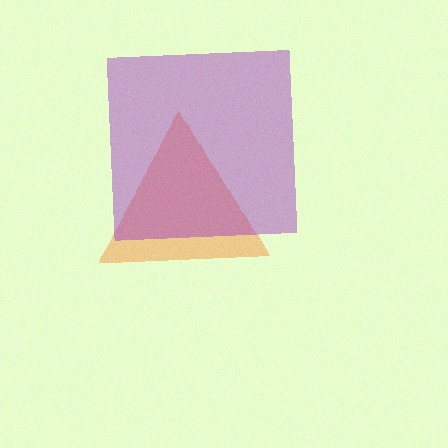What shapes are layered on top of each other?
The layered shapes are: an orange triangle, a purple square.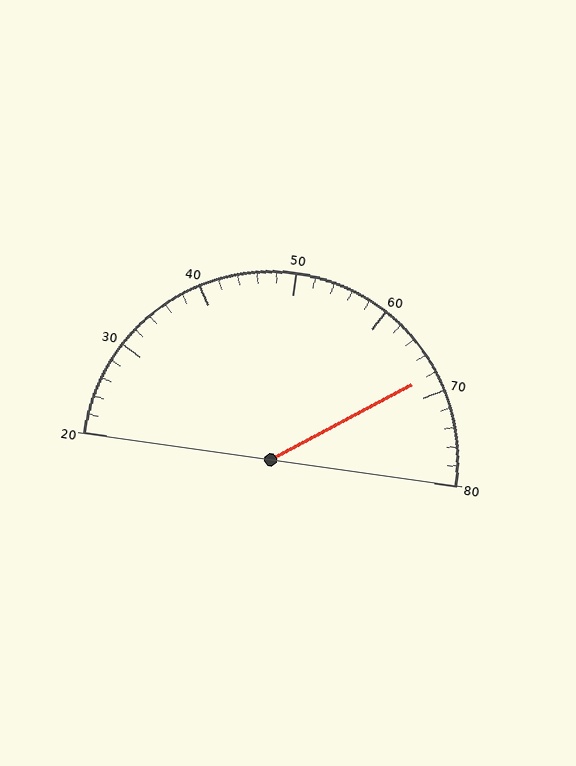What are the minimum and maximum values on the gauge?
The gauge ranges from 20 to 80.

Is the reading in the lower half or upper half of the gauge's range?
The reading is in the upper half of the range (20 to 80).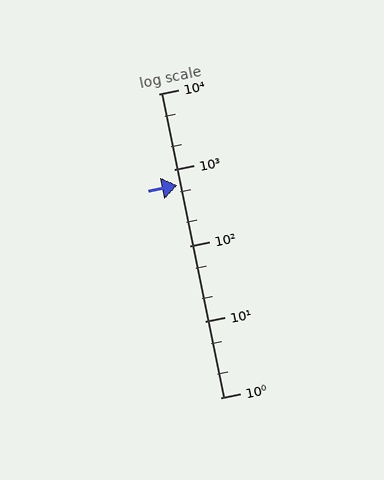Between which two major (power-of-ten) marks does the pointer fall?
The pointer is between 100 and 1000.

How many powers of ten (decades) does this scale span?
The scale spans 4 decades, from 1 to 10000.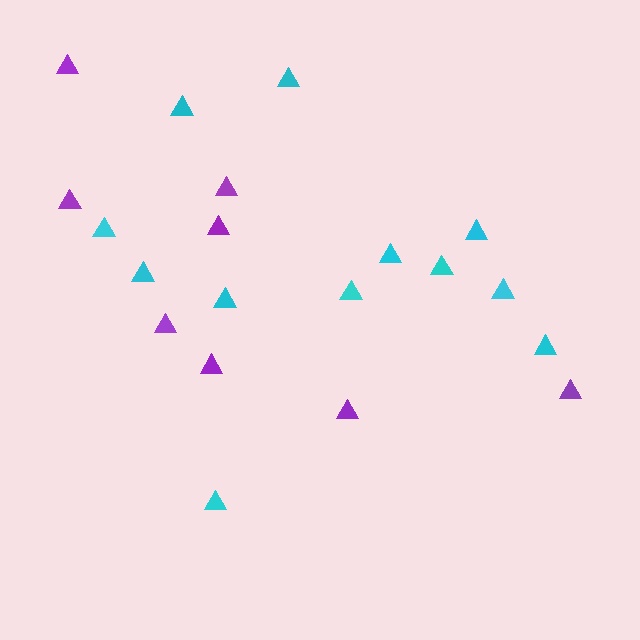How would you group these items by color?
There are 2 groups: one group of cyan triangles (12) and one group of purple triangles (8).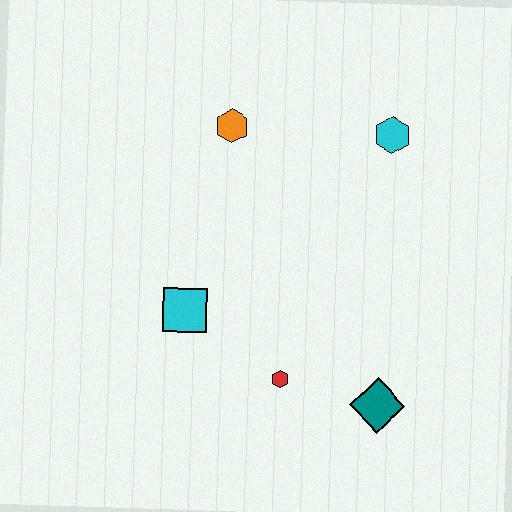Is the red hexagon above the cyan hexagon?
No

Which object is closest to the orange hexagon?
The cyan hexagon is closest to the orange hexagon.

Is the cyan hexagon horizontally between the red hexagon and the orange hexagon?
No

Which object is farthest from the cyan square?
The cyan hexagon is farthest from the cyan square.